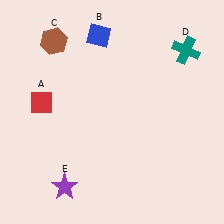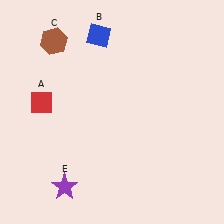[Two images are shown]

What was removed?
The teal cross (D) was removed in Image 2.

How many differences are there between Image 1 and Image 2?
There is 1 difference between the two images.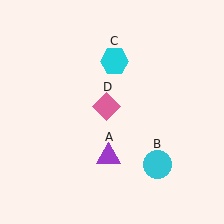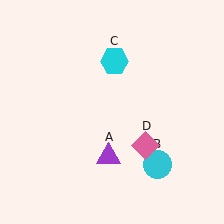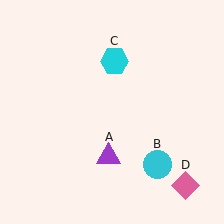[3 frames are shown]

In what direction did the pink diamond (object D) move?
The pink diamond (object D) moved down and to the right.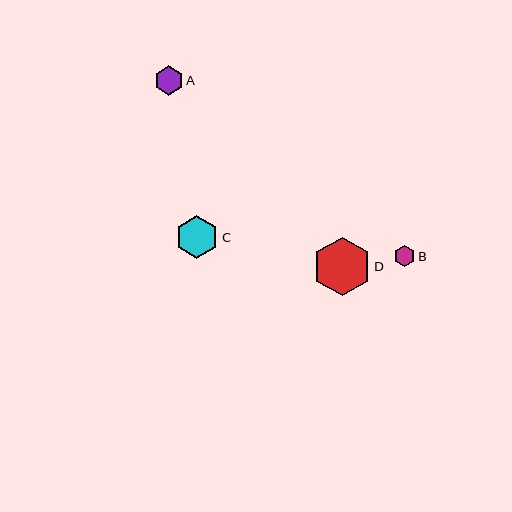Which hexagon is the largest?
Hexagon D is the largest with a size of approximately 58 pixels.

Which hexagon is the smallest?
Hexagon B is the smallest with a size of approximately 21 pixels.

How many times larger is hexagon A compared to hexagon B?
Hexagon A is approximately 1.4 times the size of hexagon B.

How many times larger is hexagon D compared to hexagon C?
Hexagon D is approximately 1.4 times the size of hexagon C.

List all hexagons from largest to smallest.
From largest to smallest: D, C, A, B.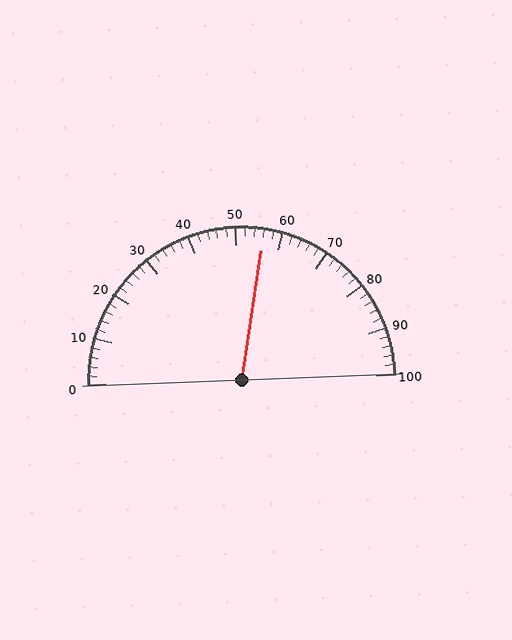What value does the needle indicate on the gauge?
The needle indicates approximately 56.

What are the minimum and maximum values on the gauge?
The gauge ranges from 0 to 100.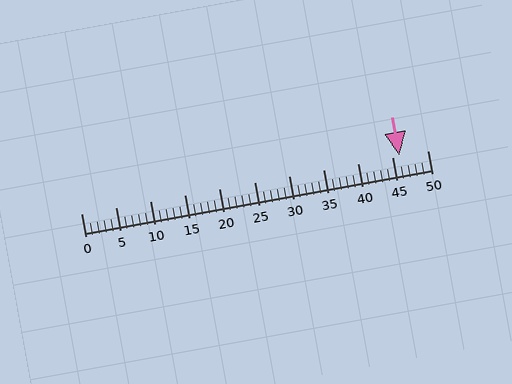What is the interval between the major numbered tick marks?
The major tick marks are spaced 5 units apart.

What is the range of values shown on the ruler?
The ruler shows values from 0 to 50.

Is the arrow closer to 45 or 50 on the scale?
The arrow is closer to 45.